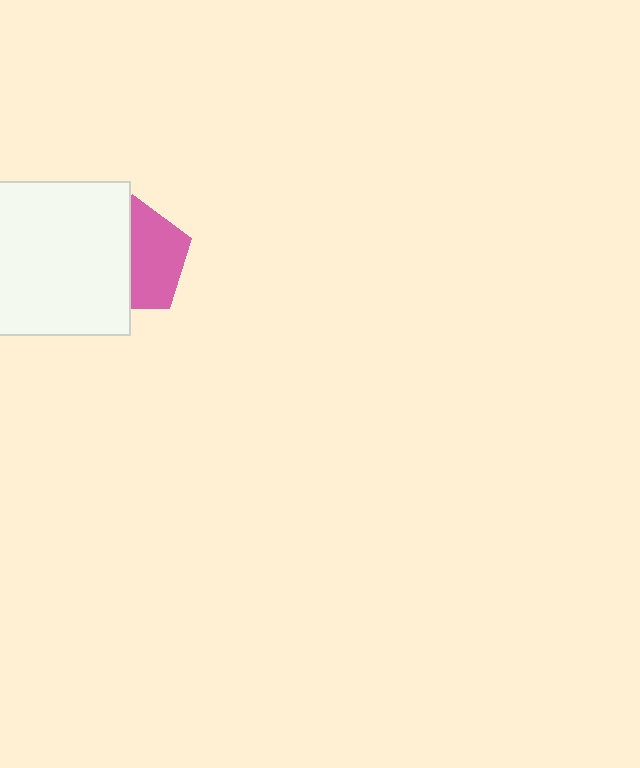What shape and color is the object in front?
The object in front is a white square.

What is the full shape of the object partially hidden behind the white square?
The partially hidden object is a pink pentagon.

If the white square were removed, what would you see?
You would see the complete pink pentagon.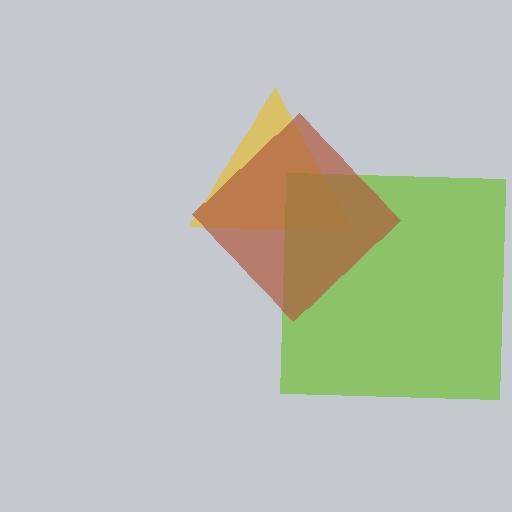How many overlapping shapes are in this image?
There are 3 overlapping shapes in the image.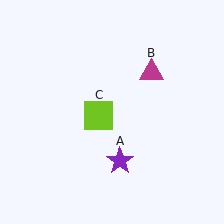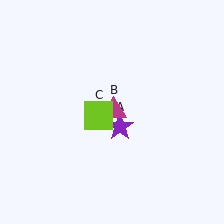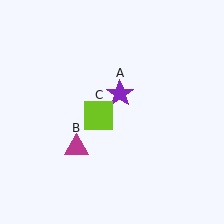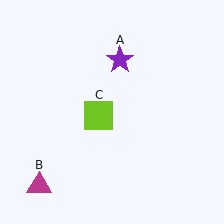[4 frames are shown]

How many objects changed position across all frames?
2 objects changed position: purple star (object A), magenta triangle (object B).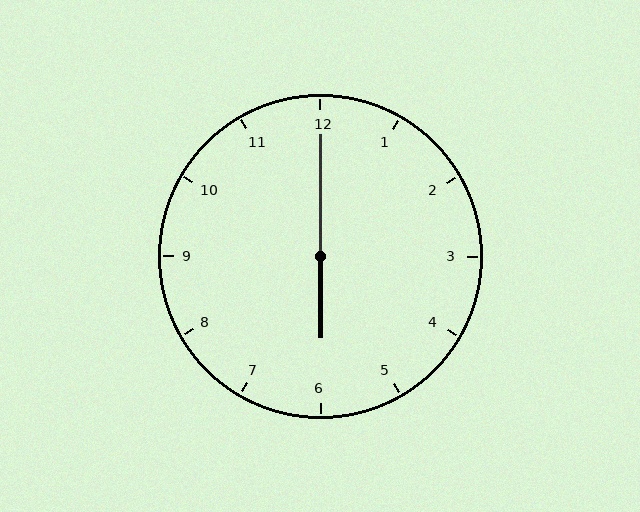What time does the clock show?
6:00.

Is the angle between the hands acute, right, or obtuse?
It is obtuse.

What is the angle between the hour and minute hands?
Approximately 180 degrees.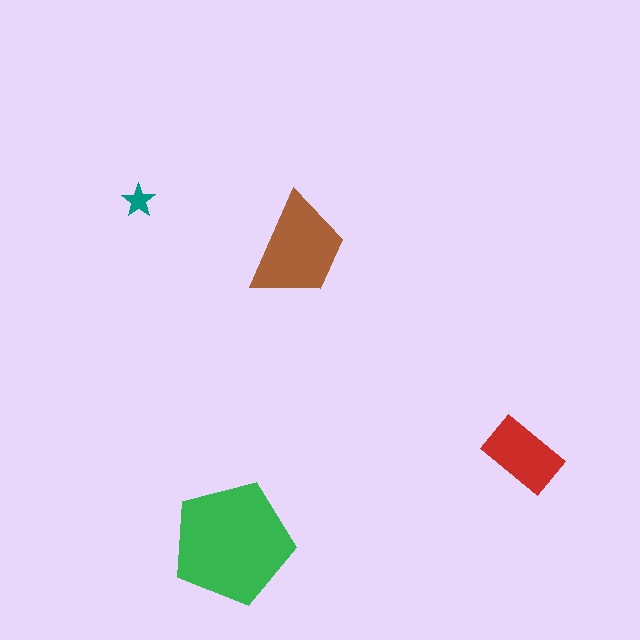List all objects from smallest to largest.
The teal star, the red rectangle, the brown trapezoid, the green pentagon.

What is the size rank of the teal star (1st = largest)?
4th.